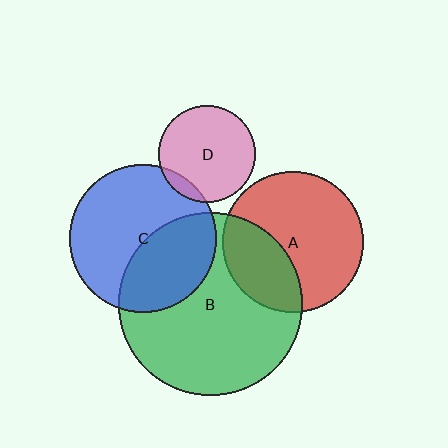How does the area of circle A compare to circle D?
Approximately 2.1 times.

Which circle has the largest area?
Circle B (green).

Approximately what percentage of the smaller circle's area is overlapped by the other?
Approximately 35%.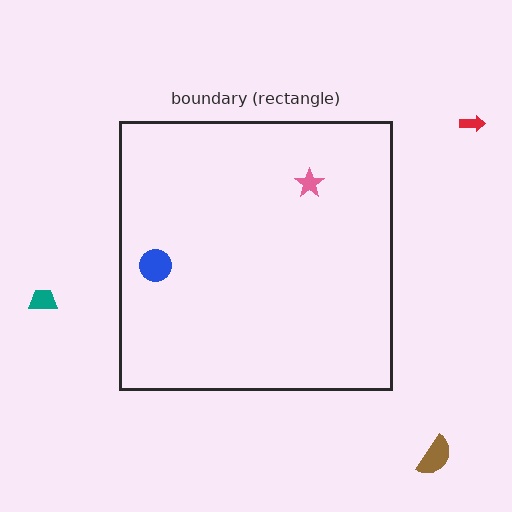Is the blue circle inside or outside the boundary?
Inside.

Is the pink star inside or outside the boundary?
Inside.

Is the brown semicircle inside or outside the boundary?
Outside.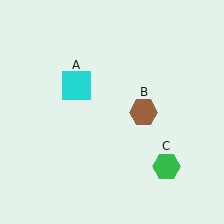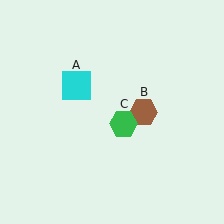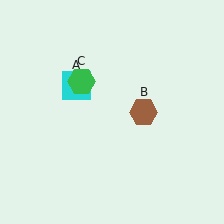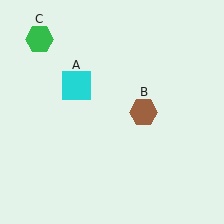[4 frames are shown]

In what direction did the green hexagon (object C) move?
The green hexagon (object C) moved up and to the left.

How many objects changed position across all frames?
1 object changed position: green hexagon (object C).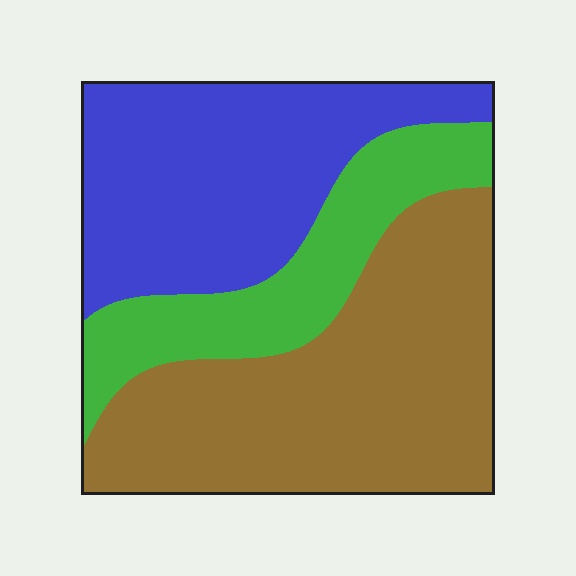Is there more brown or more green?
Brown.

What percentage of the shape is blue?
Blue covers about 35% of the shape.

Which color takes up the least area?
Green, at roughly 20%.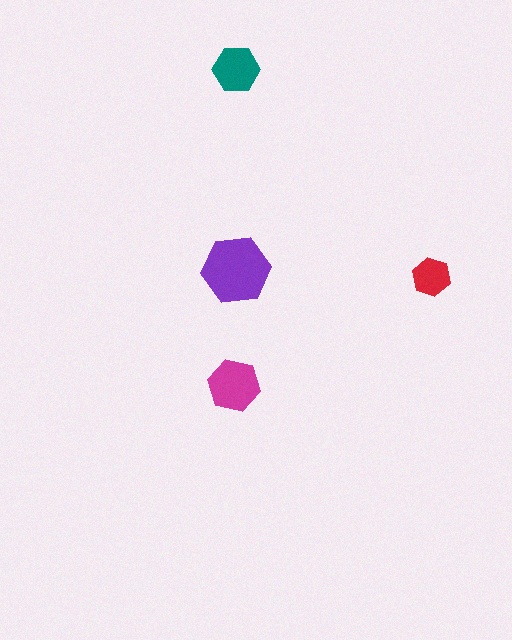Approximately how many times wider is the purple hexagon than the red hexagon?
About 2 times wider.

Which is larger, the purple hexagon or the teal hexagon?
The purple one.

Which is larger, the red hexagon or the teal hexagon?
The teal one.